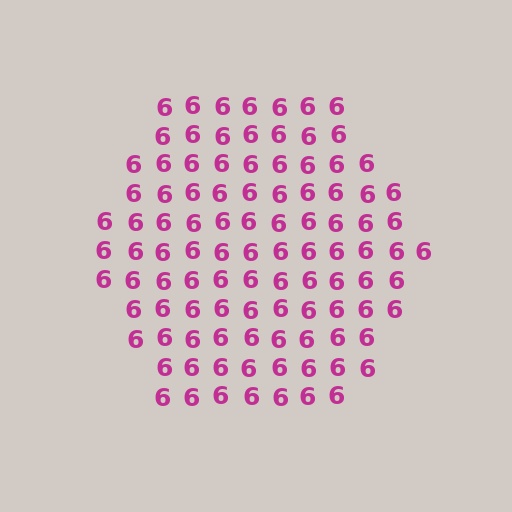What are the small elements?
The small elements are digit 6's.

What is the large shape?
The large shape is a hexagon.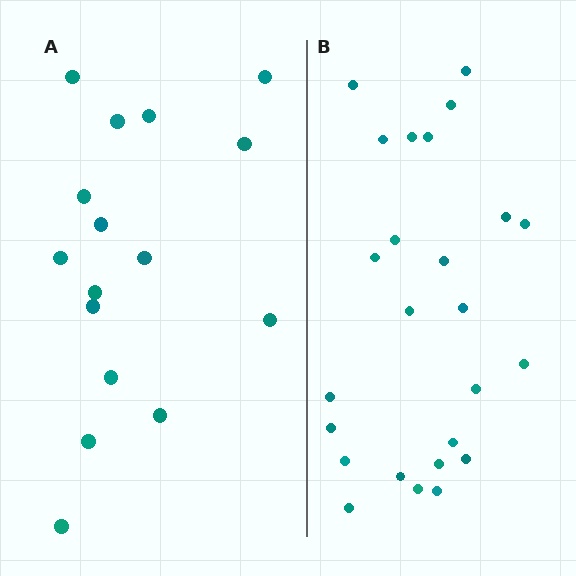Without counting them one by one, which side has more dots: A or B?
Region B (the right region) has more dots.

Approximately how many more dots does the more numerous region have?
Region B has roughly 8 or so more dots than region A.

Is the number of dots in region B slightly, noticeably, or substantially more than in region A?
Region B has substantially more. The ratio is roughly 1.6 to 1.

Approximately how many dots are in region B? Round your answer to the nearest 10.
About 20 dots. (The exact count is 25, which rounds to 20.)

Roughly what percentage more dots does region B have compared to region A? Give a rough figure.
About 55% more.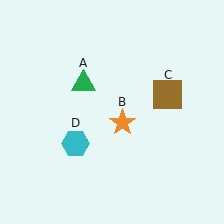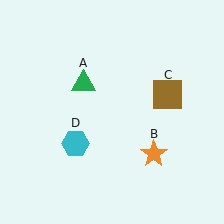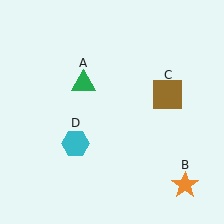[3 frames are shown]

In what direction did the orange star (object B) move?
The orange star (object B) moved down and to the right.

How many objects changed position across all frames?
1 object changed position: orange star (object B).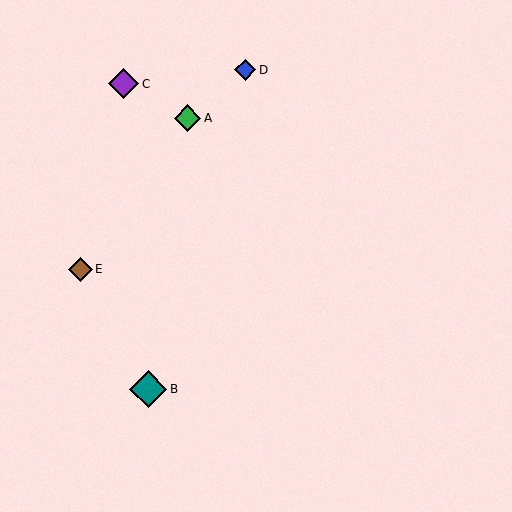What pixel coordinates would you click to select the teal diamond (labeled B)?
Click at (148, 389) to select the teal diamond B.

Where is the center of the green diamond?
The center of the green diamond is at (188, 118).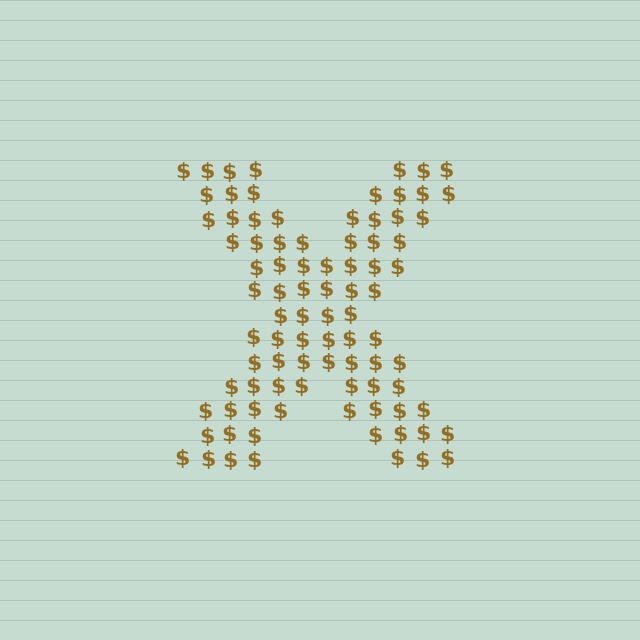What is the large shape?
The large shape is the letter X.